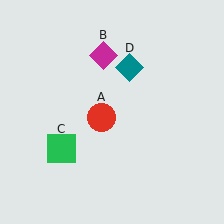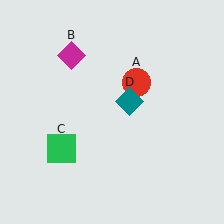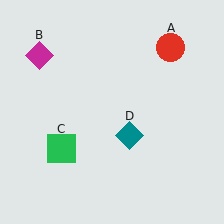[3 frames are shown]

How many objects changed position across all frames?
3 objects changed position: red circle (object A), magenta diamond (object B), teal diamond (object D).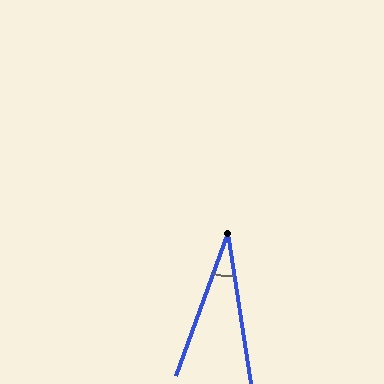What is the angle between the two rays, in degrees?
Approximately 29 degrees.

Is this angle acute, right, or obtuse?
It is acute.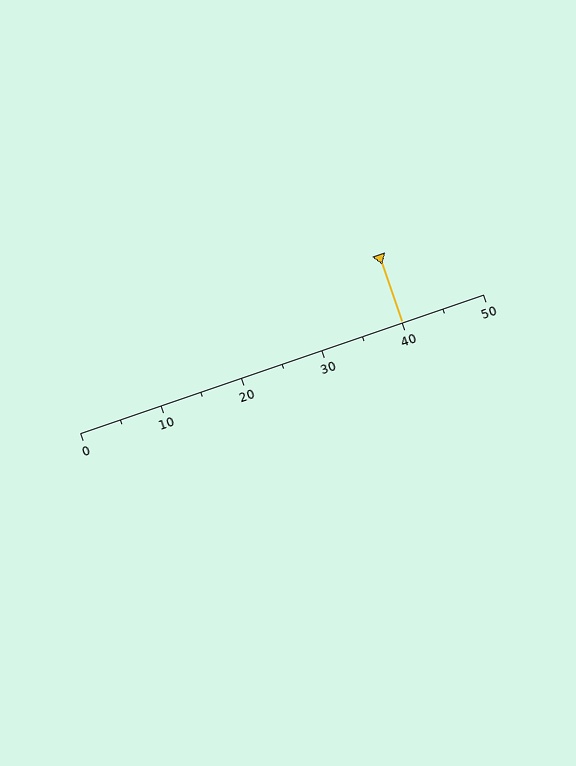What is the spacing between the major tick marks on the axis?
The major ticks are spaced 10 apart.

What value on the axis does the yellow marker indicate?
The marker indicates approximately 40.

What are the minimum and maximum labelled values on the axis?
The axis runs from 0 to 50.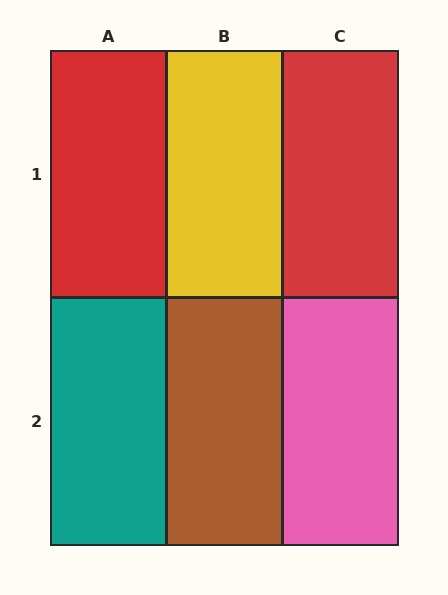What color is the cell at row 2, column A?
Teal.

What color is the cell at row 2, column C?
Pink.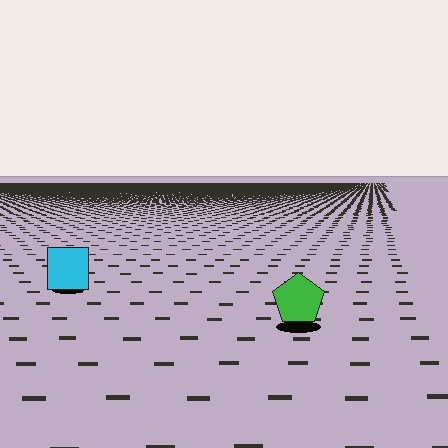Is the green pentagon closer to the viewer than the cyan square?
Yes. The green pentagon is closer — you can tell from the texture gradient: the ground texture is coarser near it.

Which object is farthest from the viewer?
The cyan square is farthest from the viewer. It appears smaller and the ground texture around it is denser.